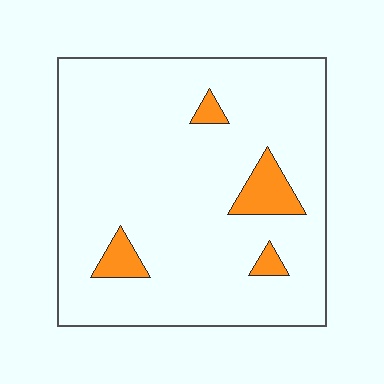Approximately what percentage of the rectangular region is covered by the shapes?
Approximately 10%.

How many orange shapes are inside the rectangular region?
4.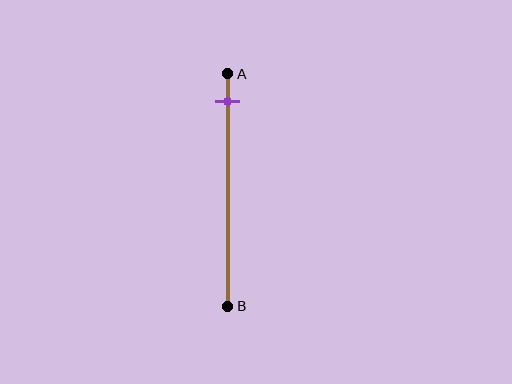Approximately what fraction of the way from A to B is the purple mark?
The purple mark is approximately 10% of the way from A to B.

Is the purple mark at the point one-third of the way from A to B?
No, the mark is at about 10% from A, not at the 33% one-third point.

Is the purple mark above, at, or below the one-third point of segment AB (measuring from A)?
The purple mark is above the one-third point of segment AB.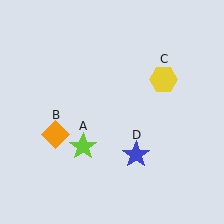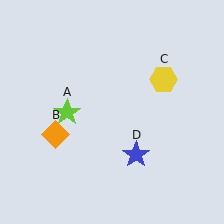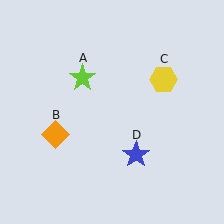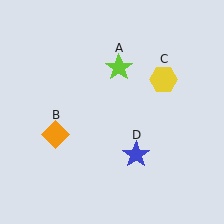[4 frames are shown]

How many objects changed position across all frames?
1 object changed position: lime star (object A).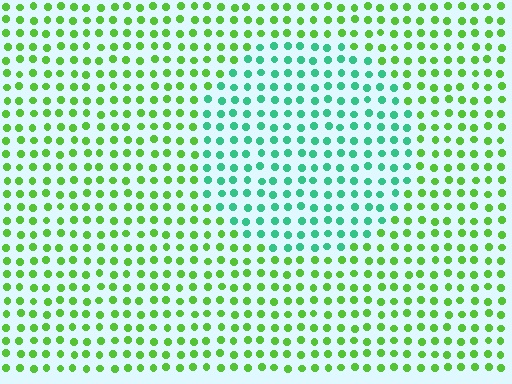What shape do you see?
I see a circle.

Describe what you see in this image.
The image is filled with small lime elements in a uniform arrangement. A circle-shaped region is visible where the elements are tinted to a slightly different hue, forming a subtle color boundary.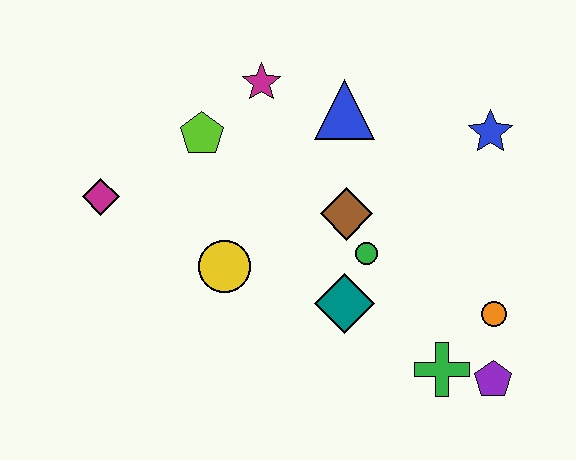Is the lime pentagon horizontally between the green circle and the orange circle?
No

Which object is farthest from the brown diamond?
The magenta diamond is farthest from the brown diamond.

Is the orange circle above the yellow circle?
No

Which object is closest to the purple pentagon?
The green cross is closest to the purple pentagon.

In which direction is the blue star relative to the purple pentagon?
The blue star is above the purple pentagon.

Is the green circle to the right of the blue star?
No